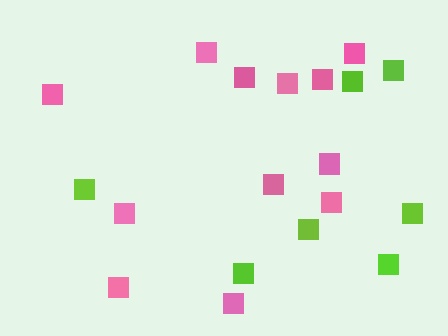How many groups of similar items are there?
There are 2 groups: one group of lime squares (7) and one group of pink squares (12).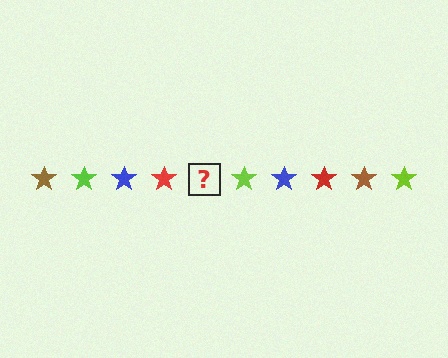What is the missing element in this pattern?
The missing element is a brown star.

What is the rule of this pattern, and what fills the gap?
The rule is that the pattern cycles through brown, lime, blue, red stars. The gap should be filled with a brown star.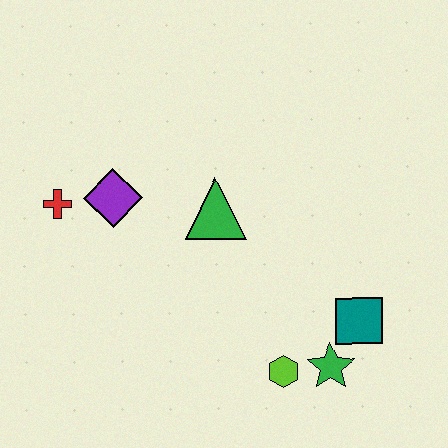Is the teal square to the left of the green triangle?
No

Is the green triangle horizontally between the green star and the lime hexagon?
No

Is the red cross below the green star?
No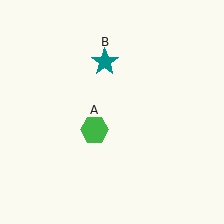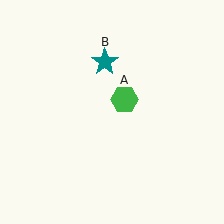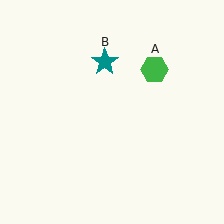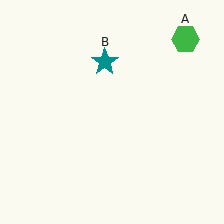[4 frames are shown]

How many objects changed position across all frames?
1 object changed position: green hexagon (object A).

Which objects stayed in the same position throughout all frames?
Teal star (object B) remained stationary.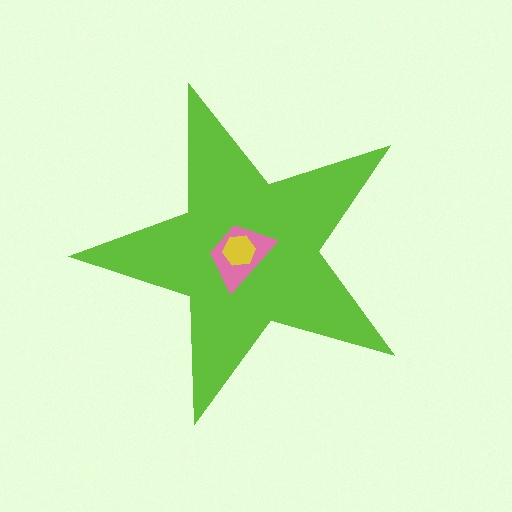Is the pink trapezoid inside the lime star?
Yes.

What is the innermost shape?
The yellow hexagon.